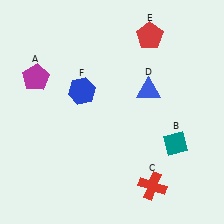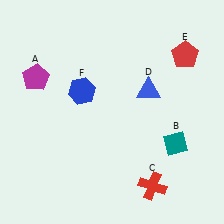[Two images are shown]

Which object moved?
The red pentagon (E) moved right.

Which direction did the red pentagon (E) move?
The red pentagon (E) moved right.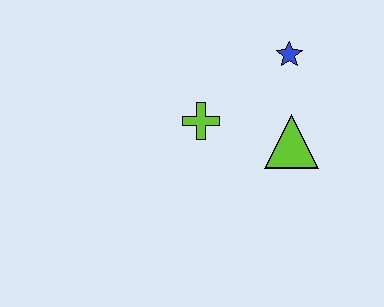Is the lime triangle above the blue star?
No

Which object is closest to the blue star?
The lime triangle is closest to the blue star.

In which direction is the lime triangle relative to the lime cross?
The lime triangle is to the right of the lime cross.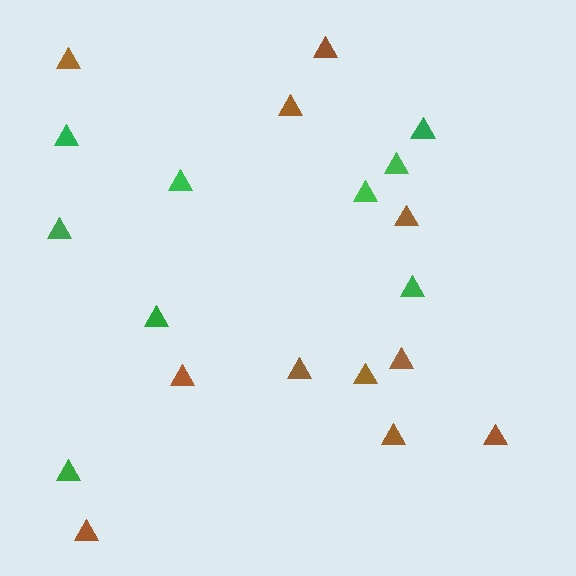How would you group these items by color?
There are 2 groups: one group of green triangles (9) and one group of brown triangles (11).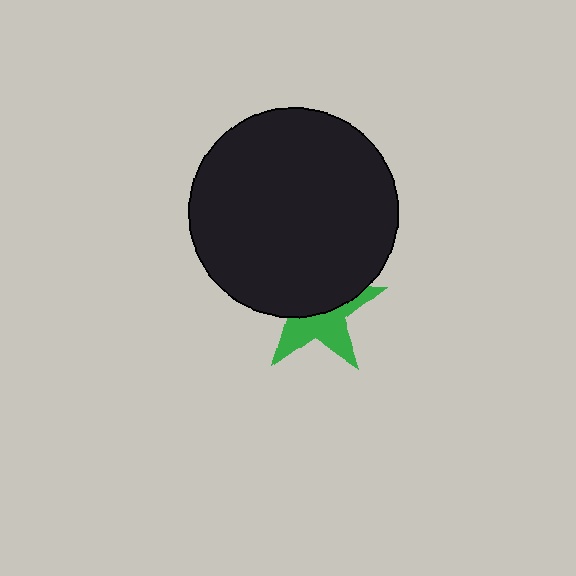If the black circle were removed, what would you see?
You would see the complete green star.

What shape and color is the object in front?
The object in front is a black circle.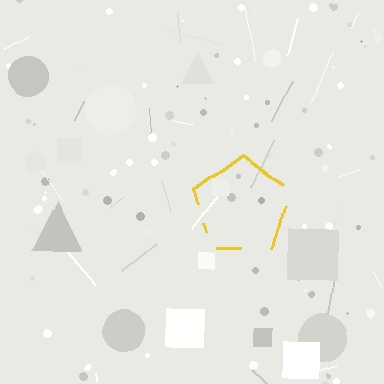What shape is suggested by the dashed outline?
The dashed outline suggests a pentagon.